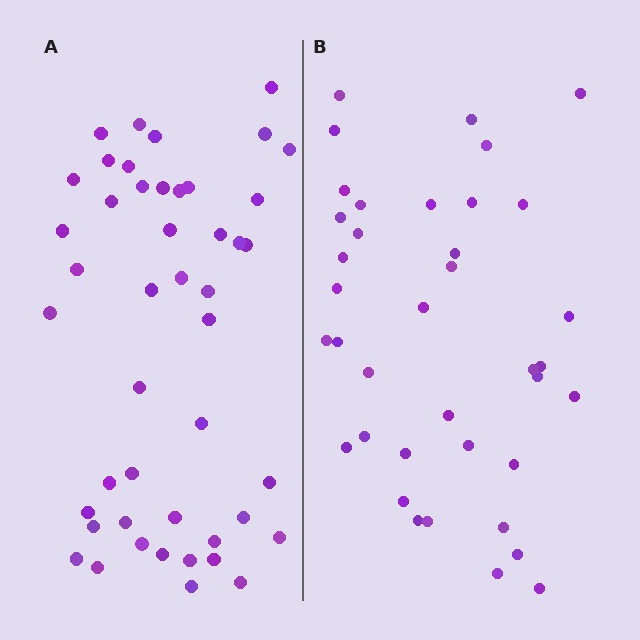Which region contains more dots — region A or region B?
Region A (the left region) has more dots.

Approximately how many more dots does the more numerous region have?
Region A has roughly 8 or so more dots than region B.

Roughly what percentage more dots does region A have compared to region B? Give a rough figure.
About 20% more.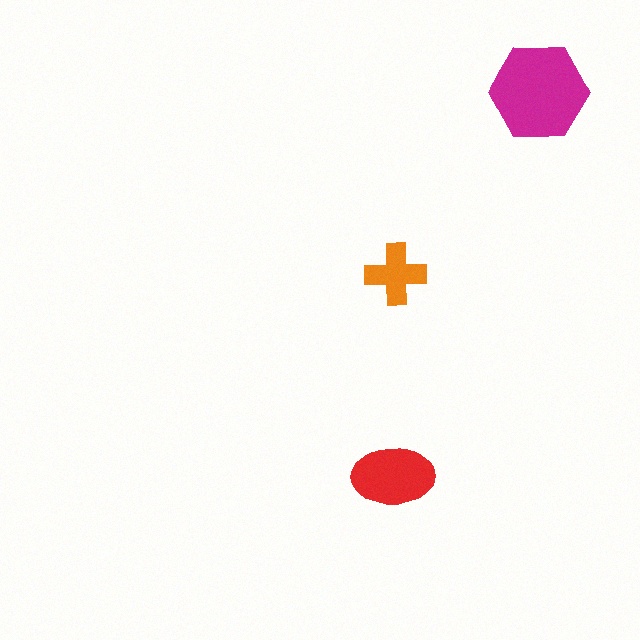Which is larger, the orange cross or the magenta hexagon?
The magenta hexagon.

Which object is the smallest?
The orange cross.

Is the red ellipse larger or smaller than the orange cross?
Larger.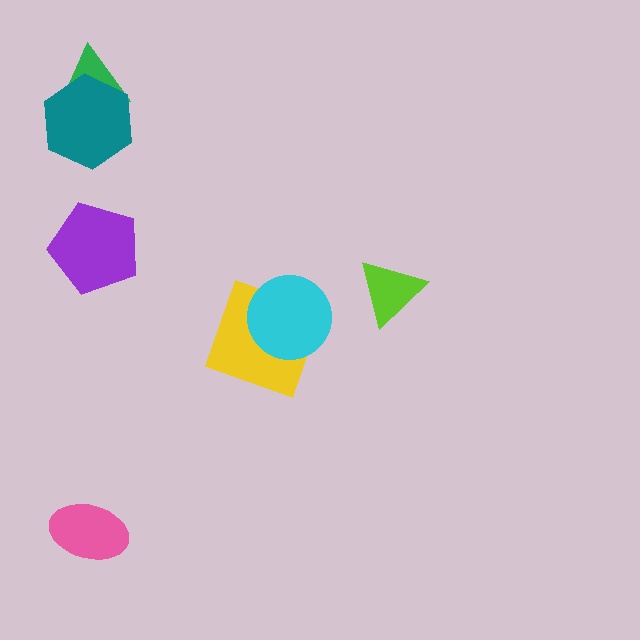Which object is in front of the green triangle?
The teal hexagon is in front of the green triangle.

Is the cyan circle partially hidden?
No, no other shape covers it.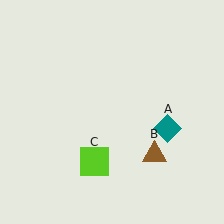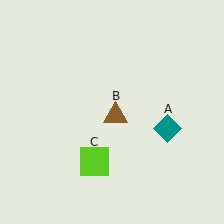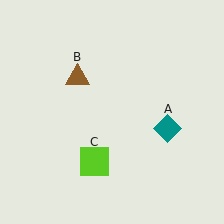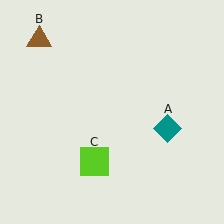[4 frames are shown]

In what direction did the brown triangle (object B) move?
The brown triangle (object B) moved up and to the left.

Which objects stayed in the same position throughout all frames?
Teal diamond (object A) and lime square (object C) remained stationary.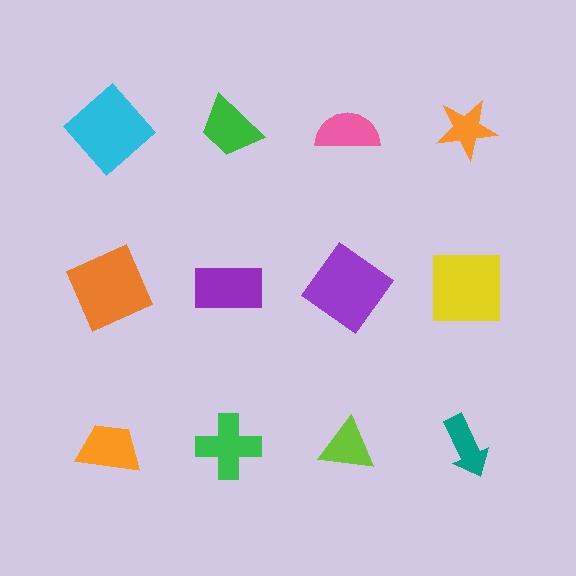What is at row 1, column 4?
An orange star.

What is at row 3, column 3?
A lime triangle.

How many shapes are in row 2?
4 shapes.